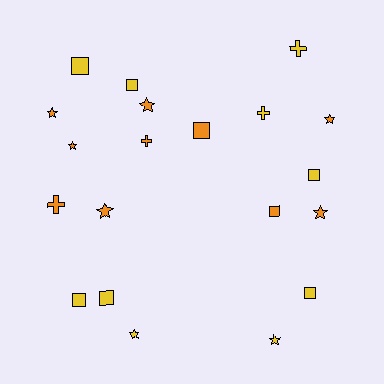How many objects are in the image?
There are 20 objects.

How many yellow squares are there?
There are 6 yellow squares.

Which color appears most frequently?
Orange, with 10 objects.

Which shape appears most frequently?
Square, with 8 objects.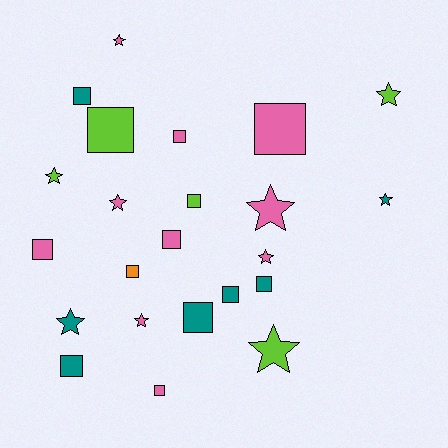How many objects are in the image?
There are 23 objects.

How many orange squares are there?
There is 1 orange square.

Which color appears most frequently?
Pink, with 10 objects.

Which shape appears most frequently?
Square, with 13 objects.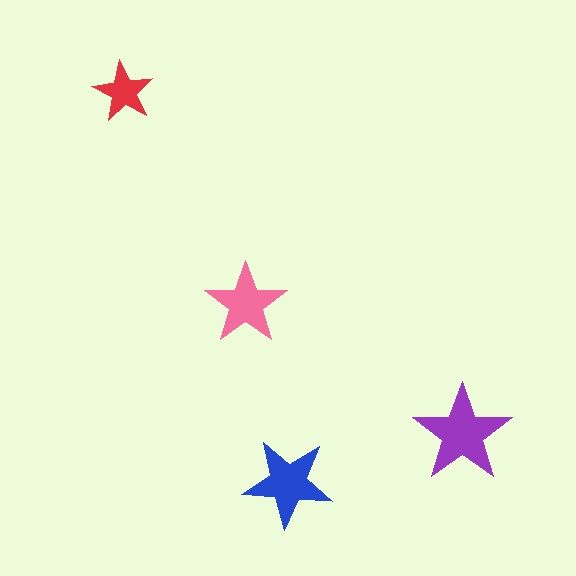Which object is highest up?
The red star is topmost.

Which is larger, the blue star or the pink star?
The blue one.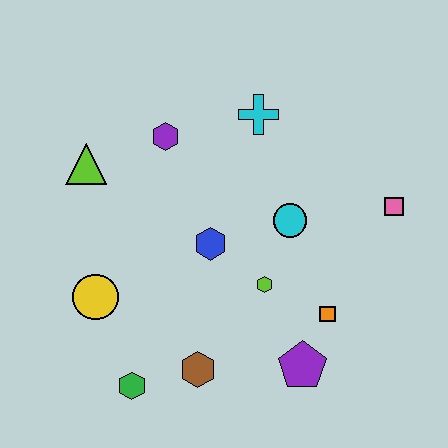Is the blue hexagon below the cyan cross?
Yes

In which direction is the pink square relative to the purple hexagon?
The pink square is to the right of the purple hexagon.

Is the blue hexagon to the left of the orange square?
Yes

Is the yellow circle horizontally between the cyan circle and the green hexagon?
No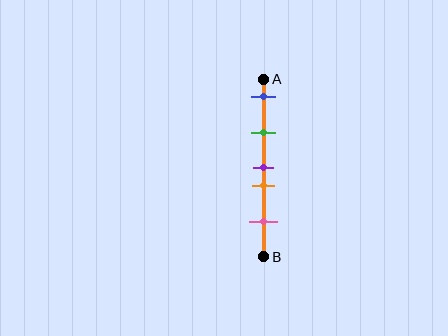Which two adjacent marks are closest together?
The purple and orange marks are the closest adjacent pair.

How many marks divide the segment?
There are 5 marks dividing the segment.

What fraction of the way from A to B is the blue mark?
The blue mark is approximately 10% (0.1) of the way from A to B.